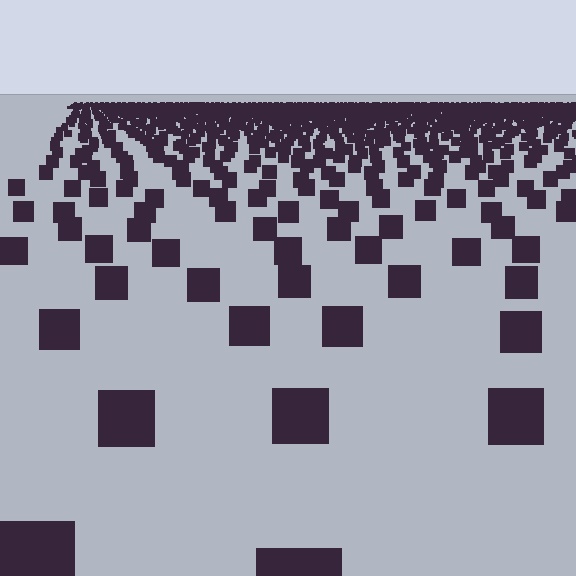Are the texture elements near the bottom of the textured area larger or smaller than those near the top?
Larger. Near the bottom, elements are closer to the viewer and appear at a bigger on-screen size.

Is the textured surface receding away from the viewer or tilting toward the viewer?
The surface is receding away from the viewer. Texture elements get smaller and denser toward the top.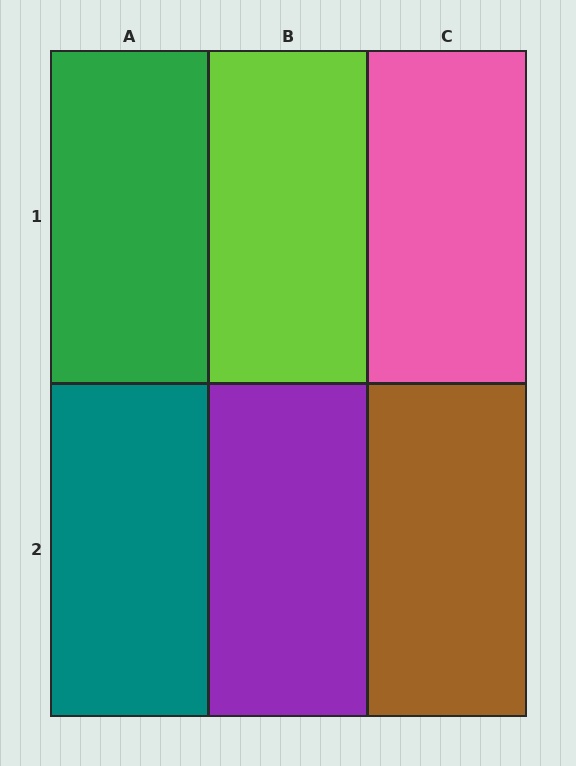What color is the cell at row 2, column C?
Brown.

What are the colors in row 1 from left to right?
Green, lime, pink.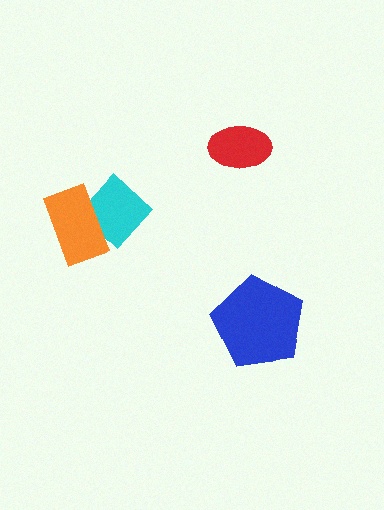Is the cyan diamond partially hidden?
Yes, it is partially covered by another shape.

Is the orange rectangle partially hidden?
No, no other shape covers it.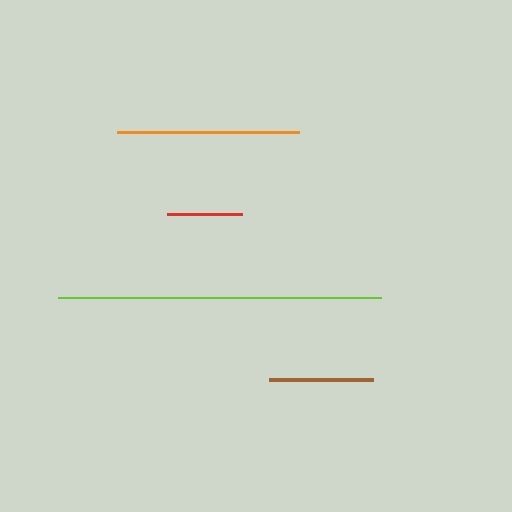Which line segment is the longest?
The lime line is the longest at approximately 322 pixels.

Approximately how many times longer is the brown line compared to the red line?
The brown line is approximately 1.4 times the length of the red line.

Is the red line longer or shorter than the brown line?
The brown line is longer than the red line.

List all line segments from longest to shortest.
From longest to shortest: lime, orange, brown, red.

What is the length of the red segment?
The red segment is approximately 74 pixels long.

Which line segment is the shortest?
The red line is the shortest at approximately 74 pixels.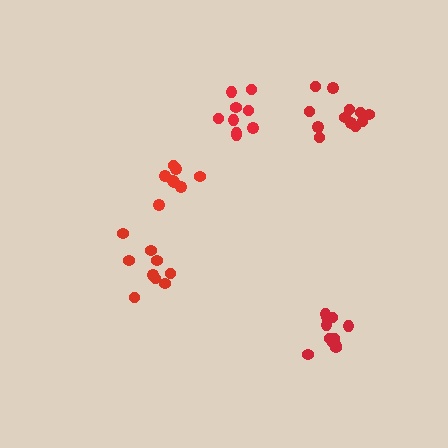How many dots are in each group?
Group 1: 9 dots, Group 2: 9 dots, Group 3: 11 dots, Group 4: 12 dots, Group 5: 8 dots (49 total).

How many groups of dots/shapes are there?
There are 5 groups.